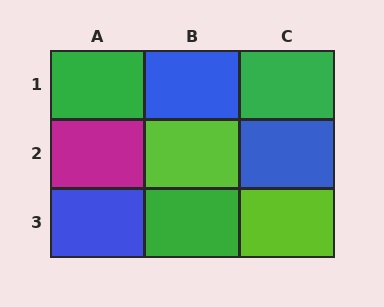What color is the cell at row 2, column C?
Blue.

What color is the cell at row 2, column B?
Lime.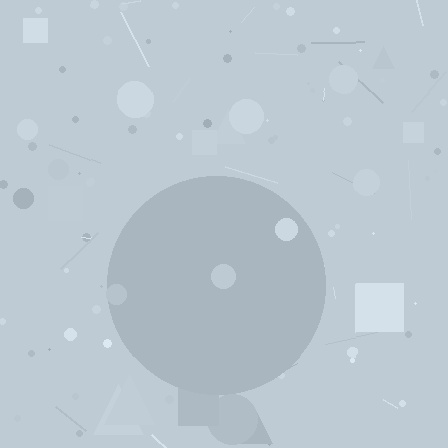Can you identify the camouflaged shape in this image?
The camouflaged shape is a circle.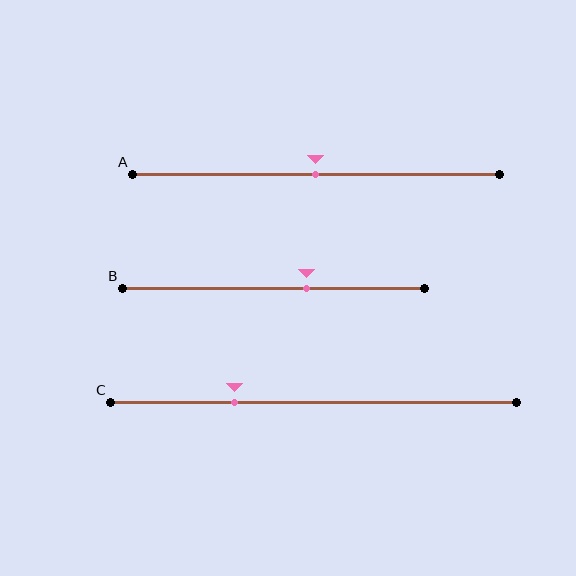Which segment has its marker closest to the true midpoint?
Segment A has its marker closest to the true midpoint.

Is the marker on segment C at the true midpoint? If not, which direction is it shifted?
No, the marker on segment C is shifted to the left by about 19% of the segment length.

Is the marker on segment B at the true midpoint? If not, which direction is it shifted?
No, the marker on segment B is shifted to the right by about 11% of the segment length.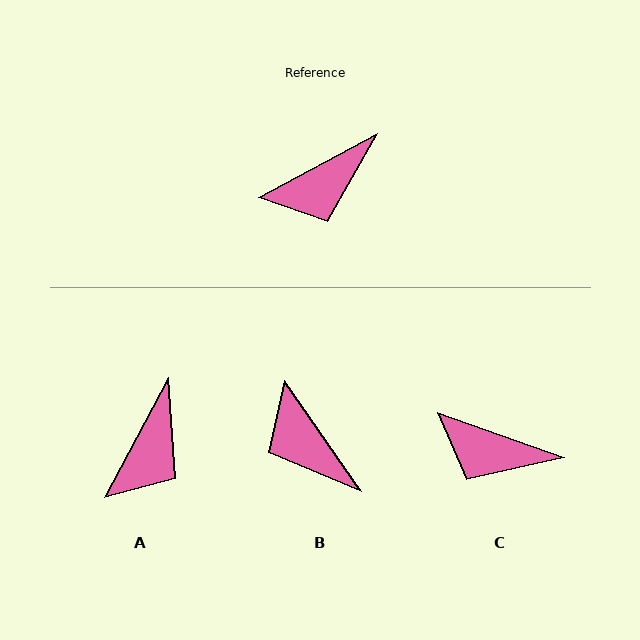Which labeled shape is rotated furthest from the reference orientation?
B, about 83 degrees away.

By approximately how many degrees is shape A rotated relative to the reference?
Approximately 34 degrees counter-clockwise.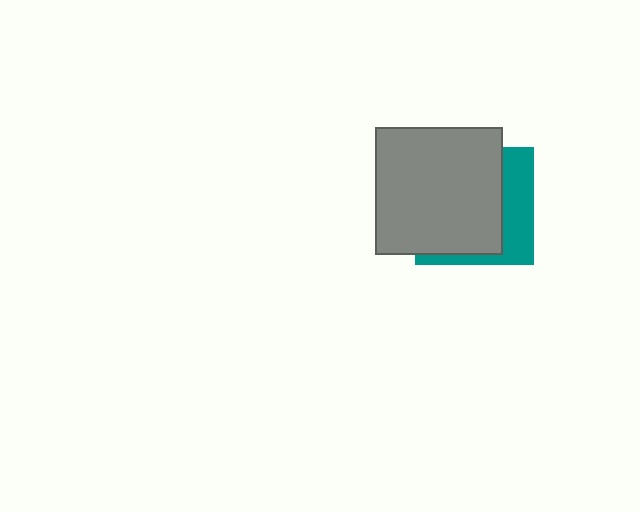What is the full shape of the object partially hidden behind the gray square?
The partially hidden object is a teal square.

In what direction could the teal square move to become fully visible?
The teal square could move right. That would shift it out from behind the gray square entirely.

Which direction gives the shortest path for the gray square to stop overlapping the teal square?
Moving left gives the shortest separation.